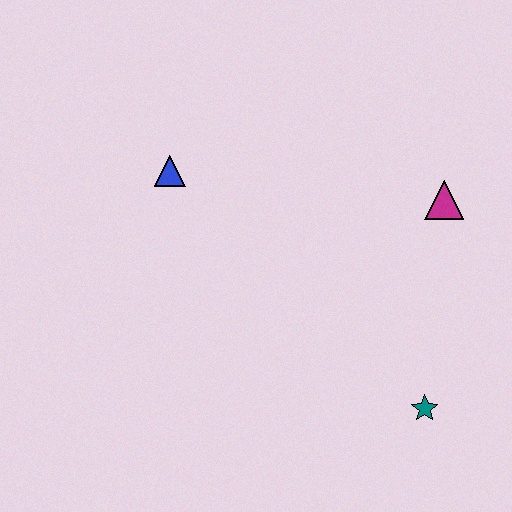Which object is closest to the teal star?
The magenta triangle is closest to the teal star.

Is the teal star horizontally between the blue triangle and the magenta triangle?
Yes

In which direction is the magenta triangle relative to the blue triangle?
The magenta triangle is to the right of the blue triangle.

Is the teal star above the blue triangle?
No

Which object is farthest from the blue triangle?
The teal star is farthest from the blue triangle.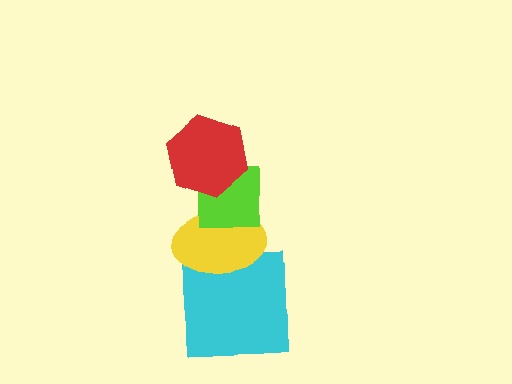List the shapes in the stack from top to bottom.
From top to bottom: the red hexagon, the lime square, the yellow ellipse, the cyan square.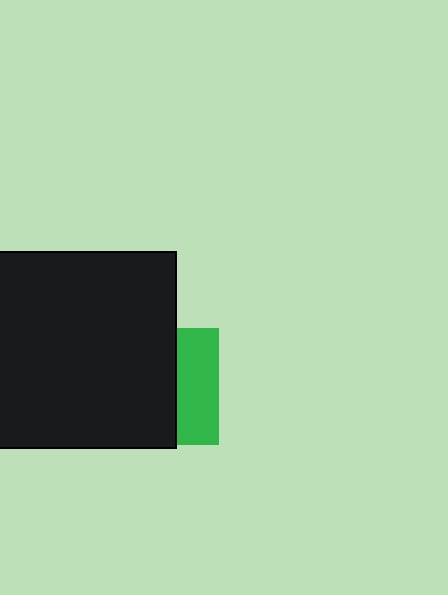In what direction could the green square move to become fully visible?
The green square could move right. That would shift it out from behind the black square entirely.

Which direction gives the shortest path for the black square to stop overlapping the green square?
Moving left gives the shortest separation.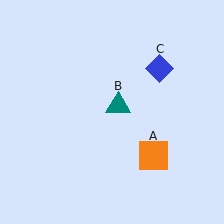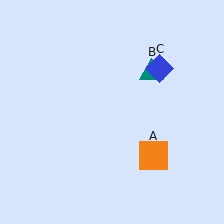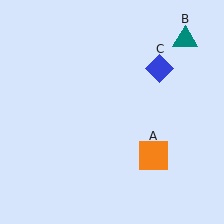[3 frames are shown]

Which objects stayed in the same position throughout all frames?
Orange square (object A) and blue diamond (object C) remained stationary.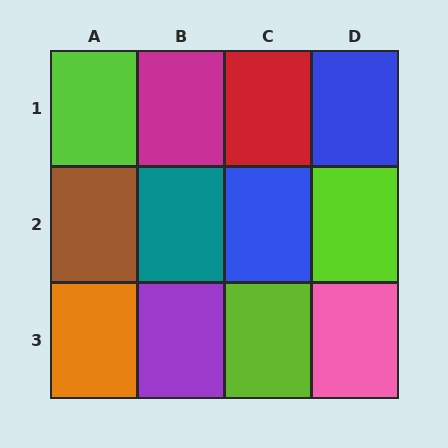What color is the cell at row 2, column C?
Blue.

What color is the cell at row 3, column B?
Purple.